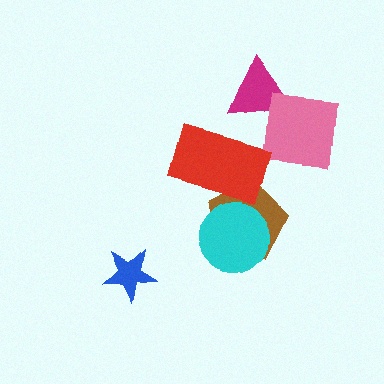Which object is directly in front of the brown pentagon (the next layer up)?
The red rectangle is directly in front of the brown pentagon.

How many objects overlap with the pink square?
1 object overlaps with the pink square.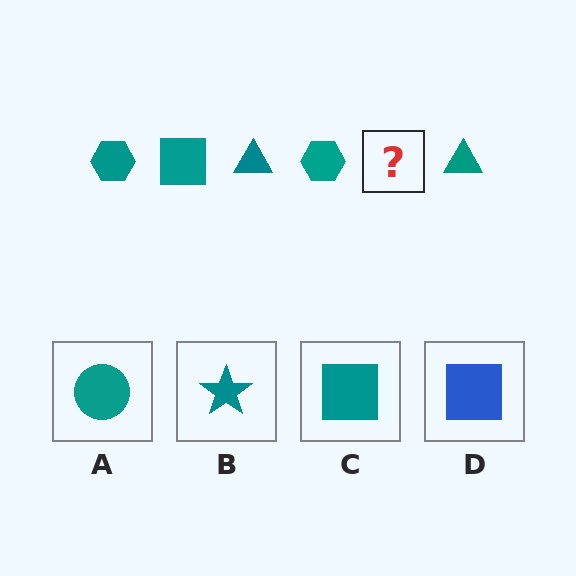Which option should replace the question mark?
Option C.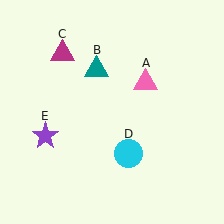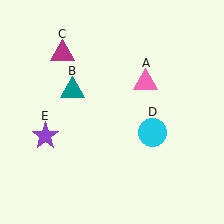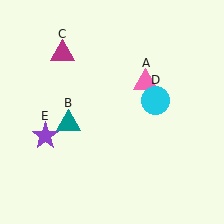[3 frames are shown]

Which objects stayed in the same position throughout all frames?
Pink triangle (object A) and magenta triangle (object C) and purple star (object E) remained stationary.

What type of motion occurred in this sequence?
The teal triangle (object B), cyan circle (object D) rotated counterclockwise around the center of the scene.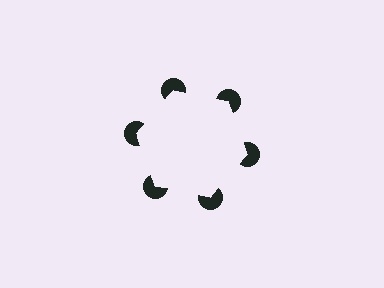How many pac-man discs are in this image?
There are 6 — one at each vertex of the illusory hexagon.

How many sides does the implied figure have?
6 sides.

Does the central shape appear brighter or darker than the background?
It typically appears slightly brighter than the background, even though no actual brightness change is drawn.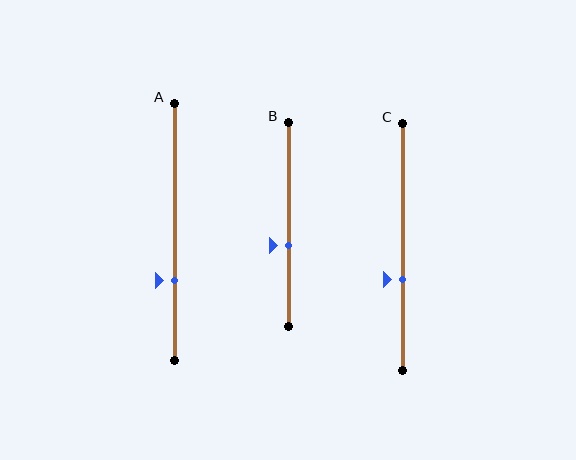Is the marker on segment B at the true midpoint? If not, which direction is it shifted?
No, the marker on segment B is shifted downward by about 10% of the segment length.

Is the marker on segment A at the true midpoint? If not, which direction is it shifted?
No, the marker on segment A is shifted downward by about 19% of the segment length.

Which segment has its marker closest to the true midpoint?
Segment B has its marker closest to the true midpoint.